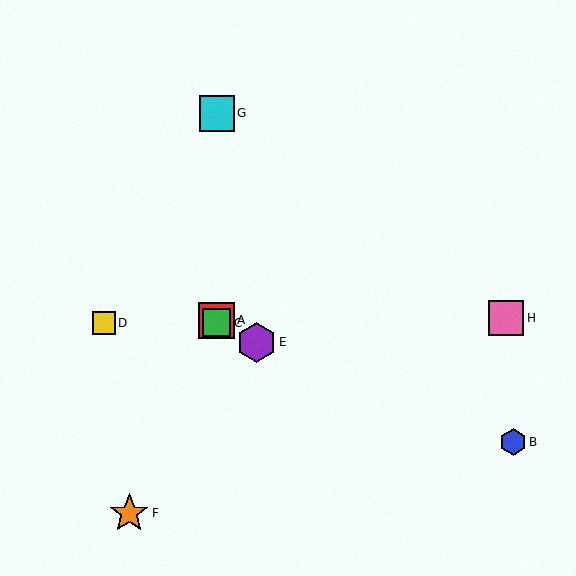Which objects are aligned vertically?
Objects A, C, G are aligned vertically.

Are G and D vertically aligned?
No, G is at x≈217 and D is at x≈104.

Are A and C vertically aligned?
Yes, both are at x≈217.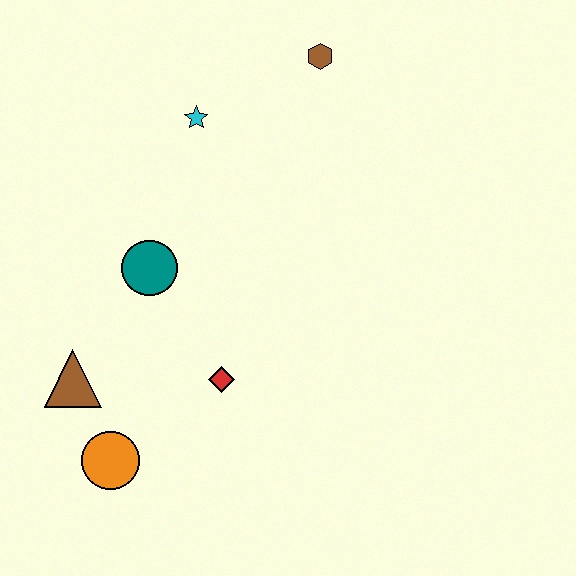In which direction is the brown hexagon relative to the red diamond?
The brown hexagon is above the red diamond.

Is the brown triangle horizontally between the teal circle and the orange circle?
No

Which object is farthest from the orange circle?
The brown hexagon is farthest from the orange circle.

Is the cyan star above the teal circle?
Yes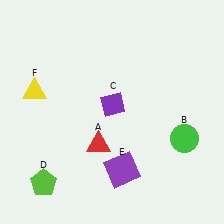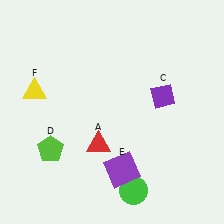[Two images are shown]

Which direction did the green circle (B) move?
The green circle (B) moved down.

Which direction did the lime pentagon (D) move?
The lime pentagon (D) moved up.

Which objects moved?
The objects that moved are: the green circle (B), the purple diamond (C), the lime pentagon (D).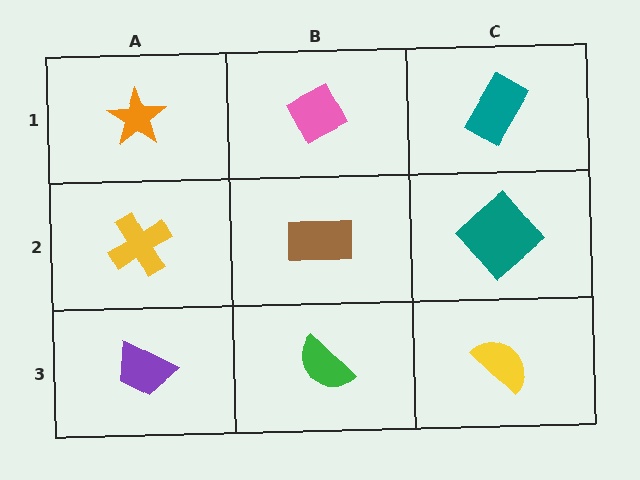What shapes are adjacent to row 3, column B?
A brown rectangle (row 2, column B), a purple trapezoid (row 3, column A), a yellow semicircle (row 3, column C).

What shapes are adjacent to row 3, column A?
A yellow cross (row 2, column A), a green semicircle (row 3, column B).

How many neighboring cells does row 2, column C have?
3.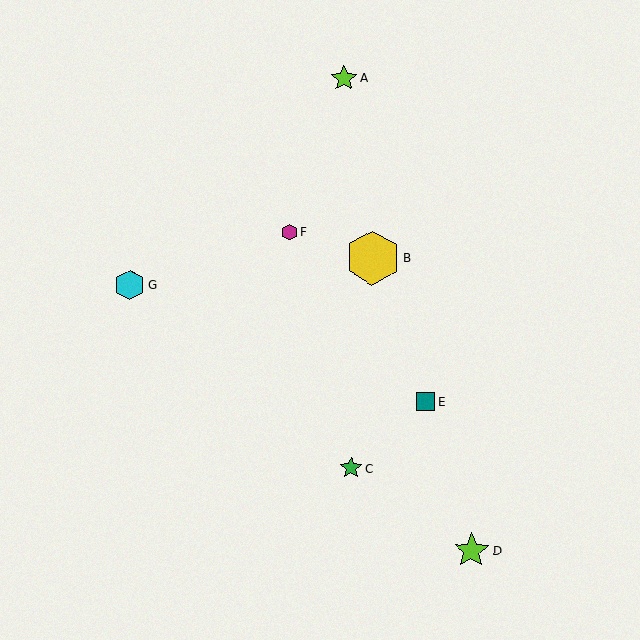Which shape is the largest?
The yellow hexagon (labeled B) is the largest.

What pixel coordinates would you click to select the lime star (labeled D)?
Click at (471, 550) to select the lime star D.